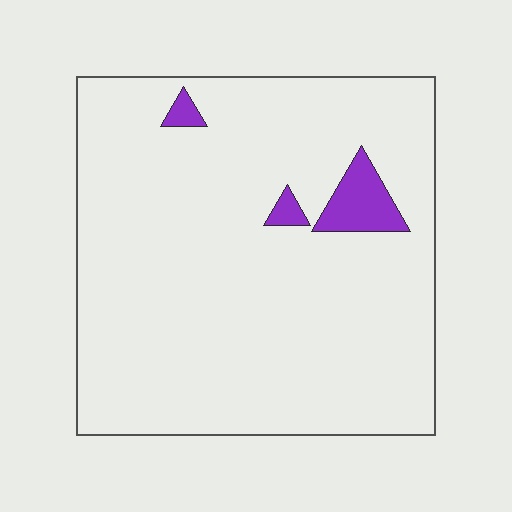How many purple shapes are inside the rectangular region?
3.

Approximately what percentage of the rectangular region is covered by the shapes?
Approximately 5%.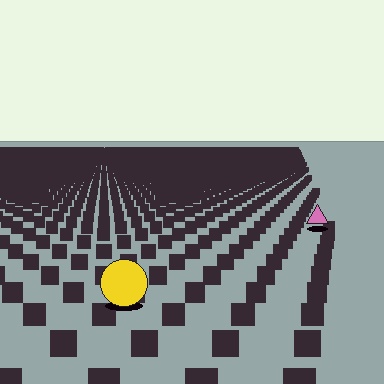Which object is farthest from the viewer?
The pink triangle is farthest from the viewer. It appears smaller and the ground texture around it is denser.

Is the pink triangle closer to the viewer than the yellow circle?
No. The yellow circle is closer — you can tell from the texture gradient: the ground texture is coarser near it.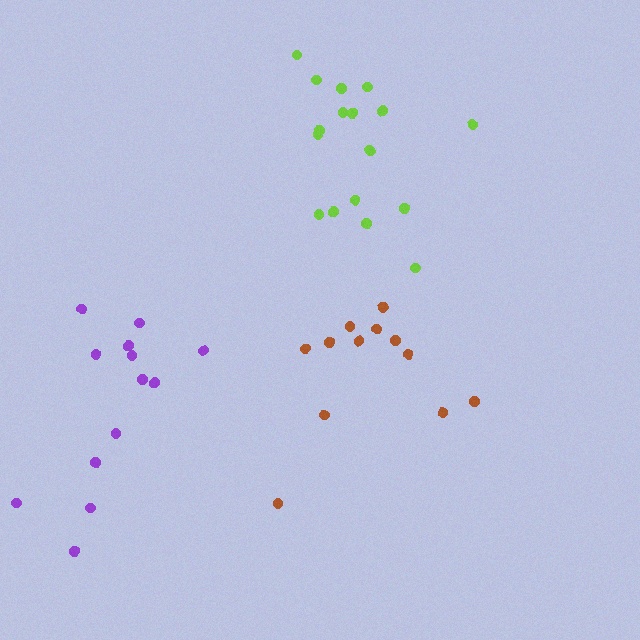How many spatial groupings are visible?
There are 3 spatial groupings.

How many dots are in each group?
Group 1: 12 dots, Group 2: 17 dots, Group 3: 13 dots (42 total).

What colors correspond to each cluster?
The clusters are colored: brown, lime, purple.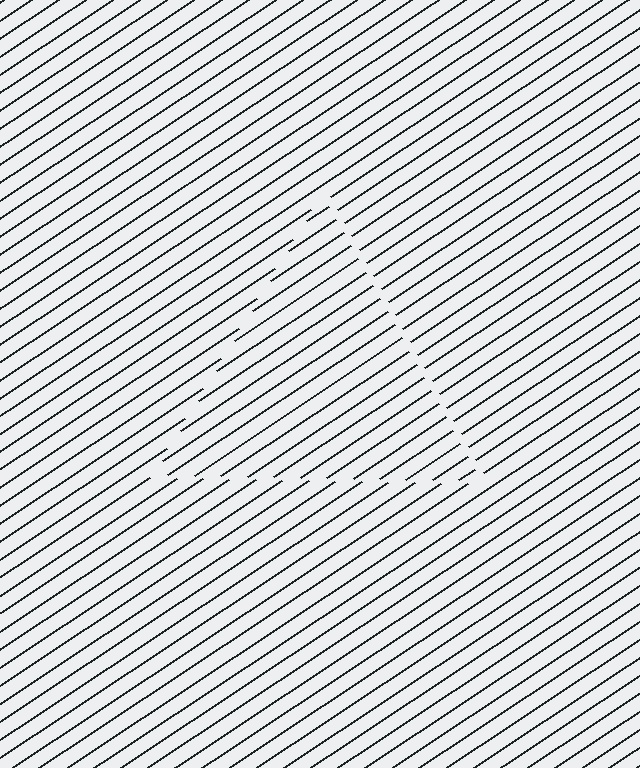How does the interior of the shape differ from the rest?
The interior of the shape contains the same grating, shifted by half a period — the contour is defined by the phase discontinuity where line-ends from the inner and outer gratings abut.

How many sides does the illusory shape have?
3 sides — the line-ends trace a triangle.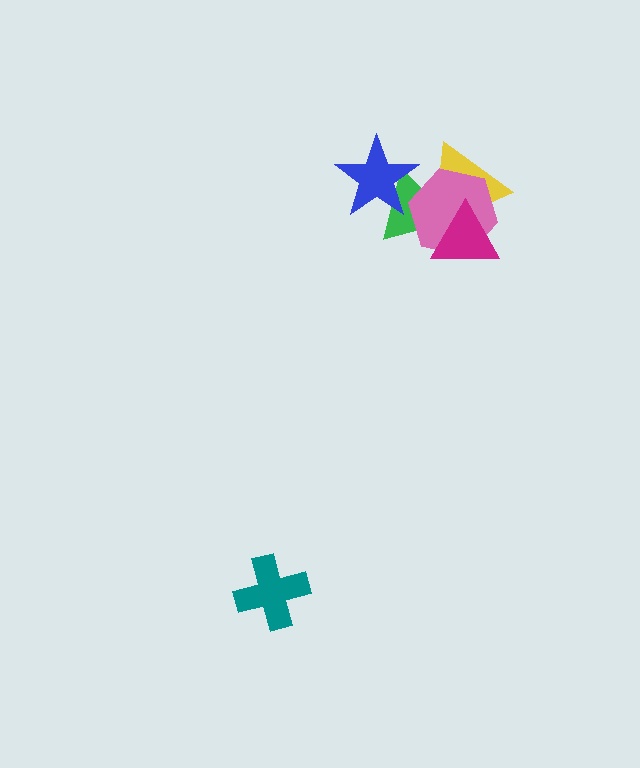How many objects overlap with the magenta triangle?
3 objects overlap with the magenta triangle.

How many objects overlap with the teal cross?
0 objects overlap with the teal cross.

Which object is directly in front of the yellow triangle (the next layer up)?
The pink hexagon is directly in front of the yellow triangle.